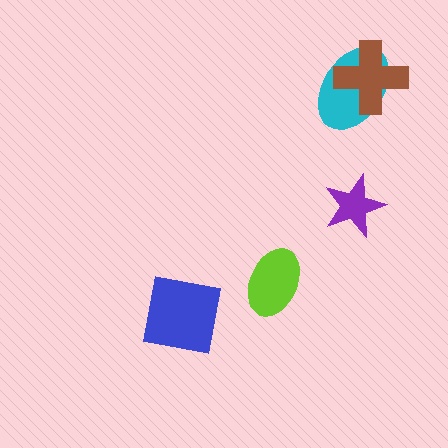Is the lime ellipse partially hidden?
No, no other shape covers it.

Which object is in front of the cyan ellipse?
The brown cross is in front of the cyan ellipse.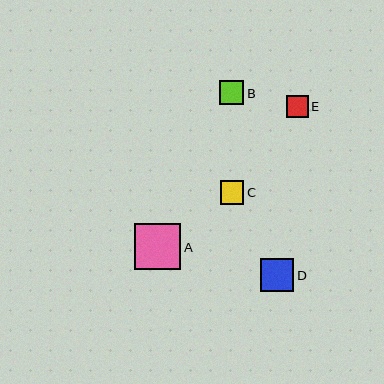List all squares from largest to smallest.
From largest to smallest: A, D, B, C, E.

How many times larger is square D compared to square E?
Square D is approximately 1.6 times the size of square E.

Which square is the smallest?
Square E is the smallest with a size of approximately 21 pixels.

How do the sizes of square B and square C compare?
Square B and square C are approximately the same size.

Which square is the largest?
Square A is the largest with a size of approximately 46 pixels.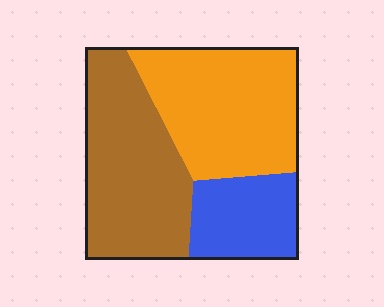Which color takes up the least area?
Blue, at roughly 20%.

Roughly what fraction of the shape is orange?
Orange covers 40% of the shape.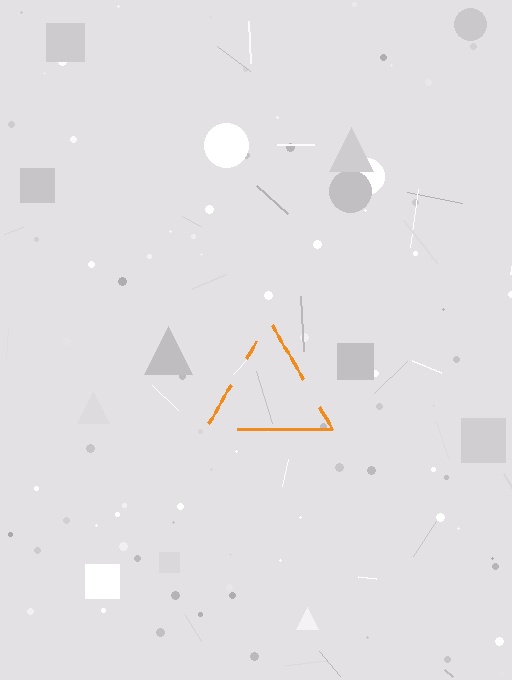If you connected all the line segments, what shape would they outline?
They would outline a triangle.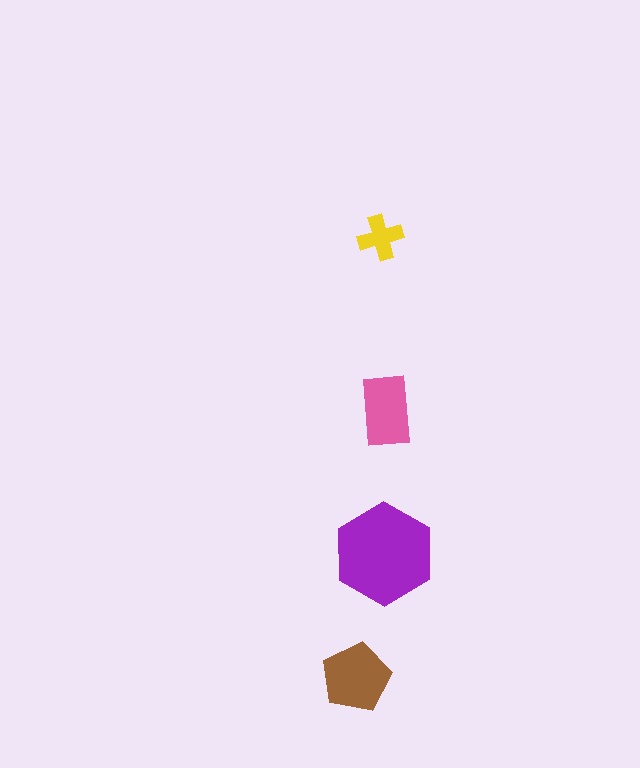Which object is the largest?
The purple hexagon.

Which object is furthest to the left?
The brown pentagon is leftmost.